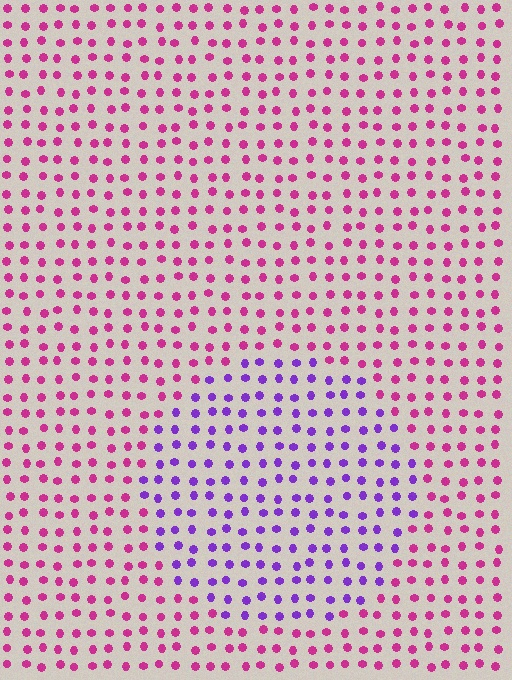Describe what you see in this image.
The image is filled with small magenta elements in a uniform arrangement. A circle-shaped region is visible where the elements are tinted to a slightly different hue, forming a subtle color boundary.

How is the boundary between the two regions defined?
The boundary is defined purely by a slight shift in hue (about 51 degrees). Spacing, size, and orientation are identical on both sides.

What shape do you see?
I see a circle.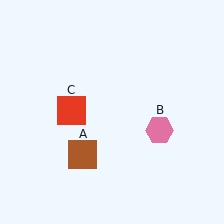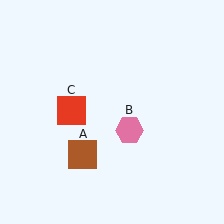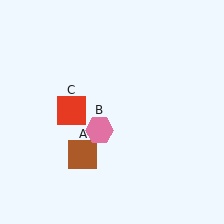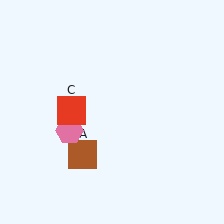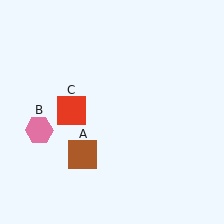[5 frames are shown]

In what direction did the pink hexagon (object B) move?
The pink hexagon (object B) moved left.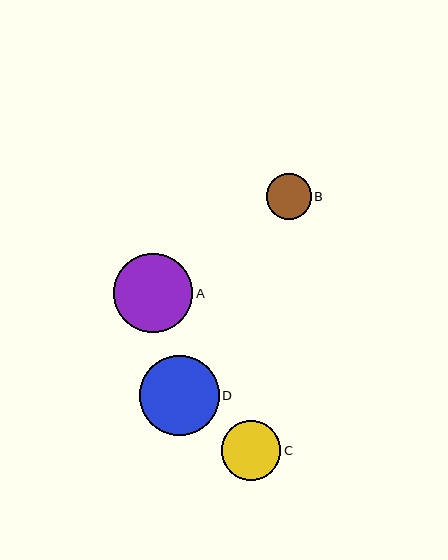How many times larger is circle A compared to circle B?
Circle A is approximately 1.7 times the size of circle B.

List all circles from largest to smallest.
From largest to smallest: D, A, C, B.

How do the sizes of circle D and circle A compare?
Circle D and circle A are approximately the same size.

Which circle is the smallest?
Circle B is the smallest with a size of approximately 45 pixels.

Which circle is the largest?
Circle D is the largest with a size of approximately 80 pixels.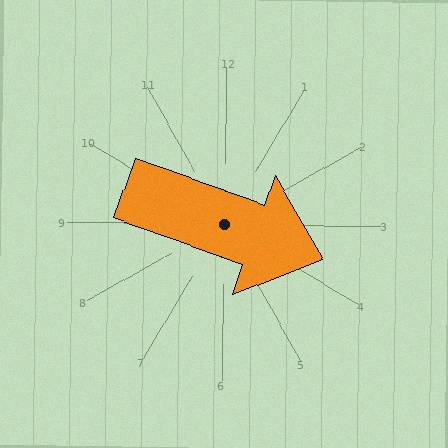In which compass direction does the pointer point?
East.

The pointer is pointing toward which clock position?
Roughly 4 o'clock.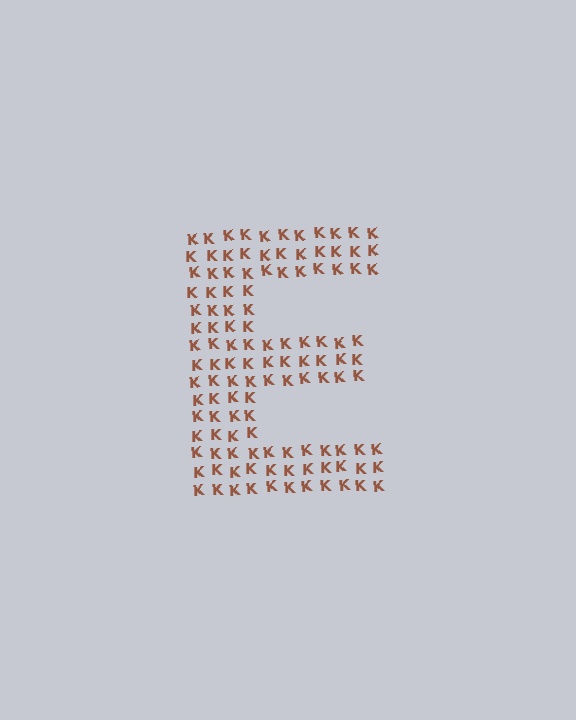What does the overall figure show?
The overall figure shows the letter E.